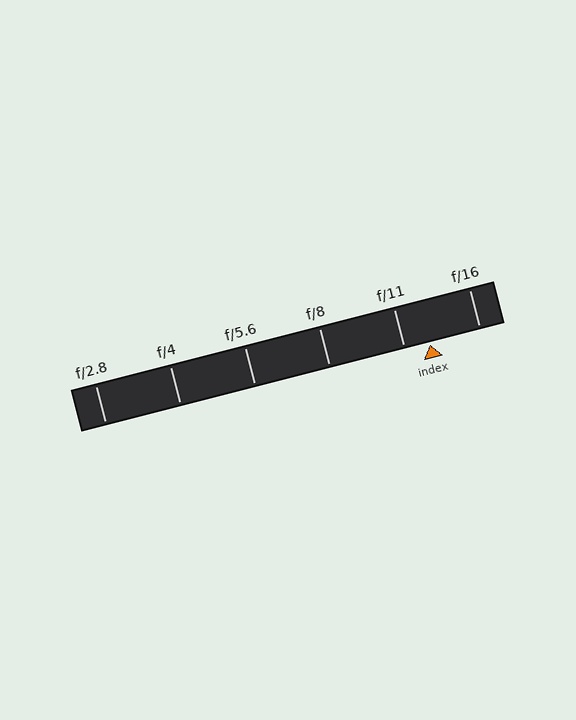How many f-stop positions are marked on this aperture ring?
There are 6 f-stop positions marked.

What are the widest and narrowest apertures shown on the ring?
The widest aperture shown is f/2.8 and the narrowest is f/16.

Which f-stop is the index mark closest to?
The index mark is closest to f/11.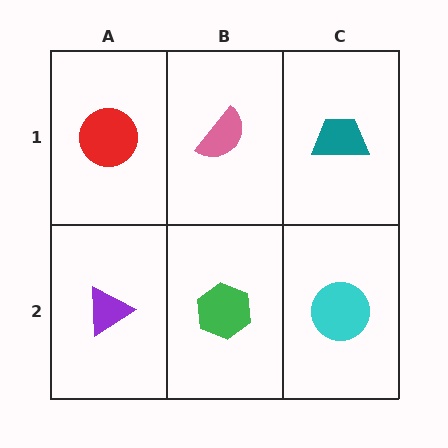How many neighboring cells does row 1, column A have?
2.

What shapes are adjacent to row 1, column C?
A cyan circle (row 2, column C), a pink semicircle (row 1, column B).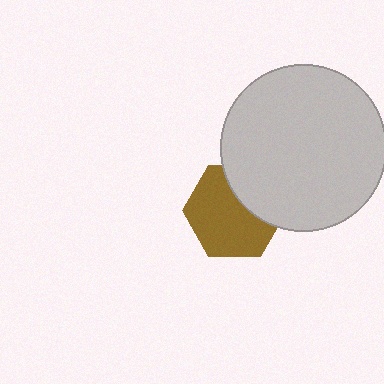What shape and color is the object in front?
The object in front is a light gray circle.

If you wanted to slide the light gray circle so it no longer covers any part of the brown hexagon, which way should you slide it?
Slide it toward the upper-right — that is the most direct way to separate the two shapes.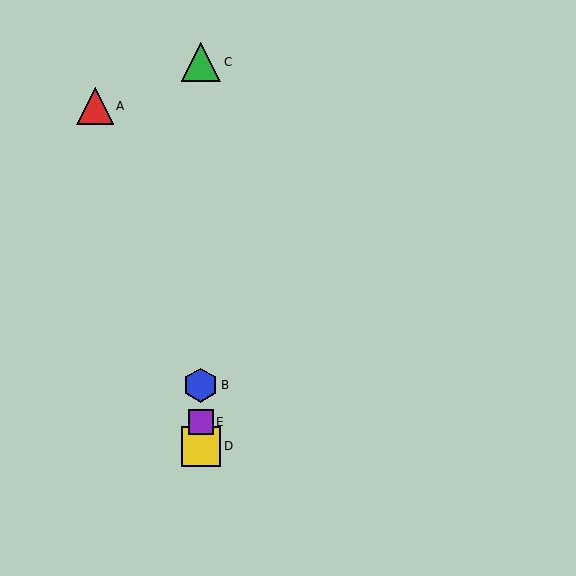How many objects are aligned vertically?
4 objects (B, C, D, E) are aligned vertically.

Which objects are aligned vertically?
Objects B, C, D, E are aligned vertically.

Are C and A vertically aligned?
No, C is at x≈201 and A is at x≈95.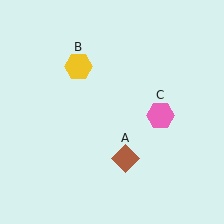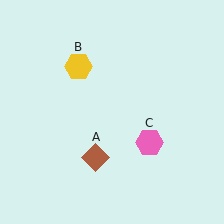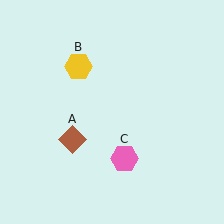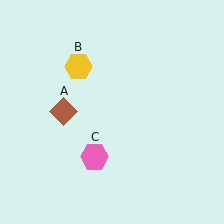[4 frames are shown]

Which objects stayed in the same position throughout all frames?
Yellow hexagon (object B) remained stationary.